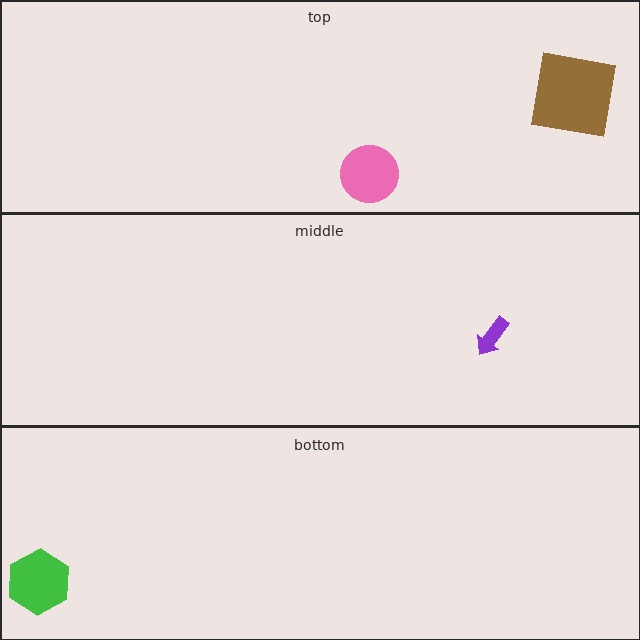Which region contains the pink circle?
The top region.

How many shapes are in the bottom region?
1.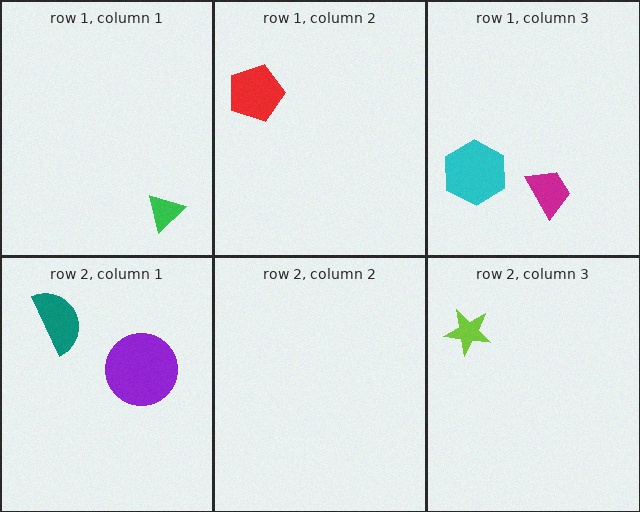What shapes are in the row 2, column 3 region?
The lime star.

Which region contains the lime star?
The row 2, column 3 region.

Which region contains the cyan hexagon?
The row 1, column 3 region.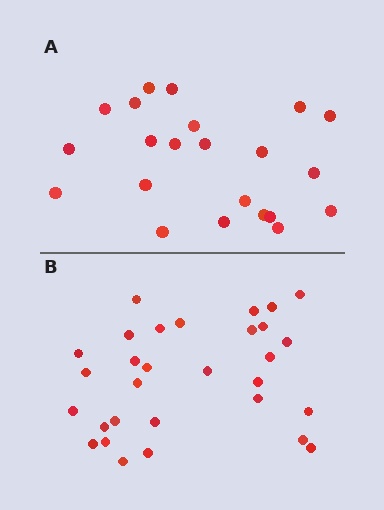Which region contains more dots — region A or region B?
Region B (the bottom region) has more dots.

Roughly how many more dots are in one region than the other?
Region B has roughly 8 or so more dots than region A.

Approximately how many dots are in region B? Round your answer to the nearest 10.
About 30 dots.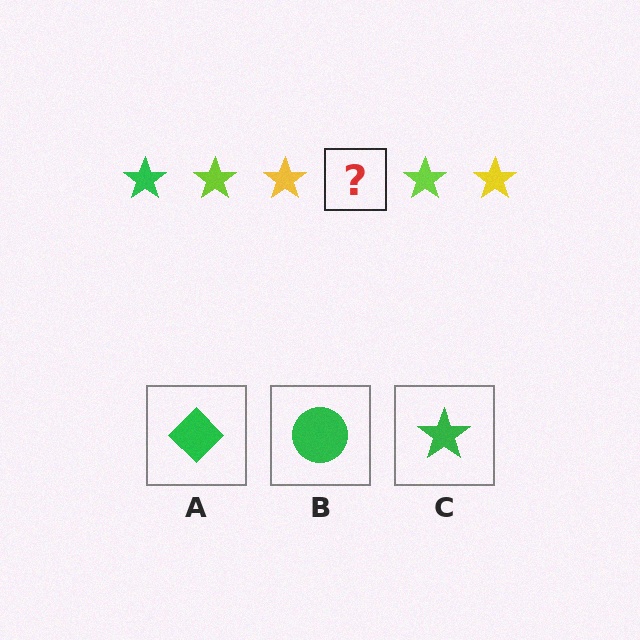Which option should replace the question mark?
Option C.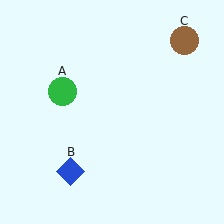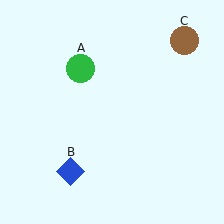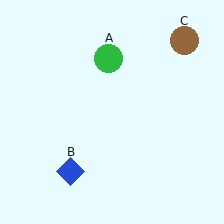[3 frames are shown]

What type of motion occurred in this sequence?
The green circle (object A) rotated clockwise around the center of the scene.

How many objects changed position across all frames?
1 object changed position: green circle (object A).